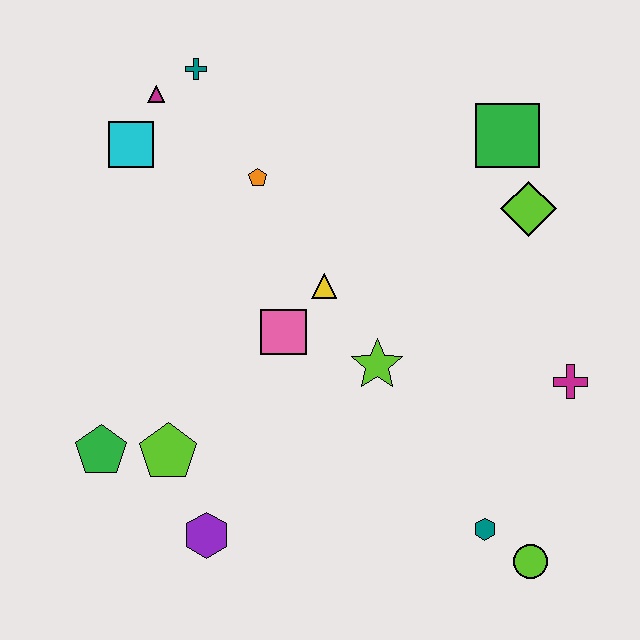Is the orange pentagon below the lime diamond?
No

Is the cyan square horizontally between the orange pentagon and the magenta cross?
No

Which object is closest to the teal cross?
The magenta triangle is closest to the teal cross.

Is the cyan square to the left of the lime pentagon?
Yes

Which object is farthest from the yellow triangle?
The lime circle is farthest from the yellow triangle.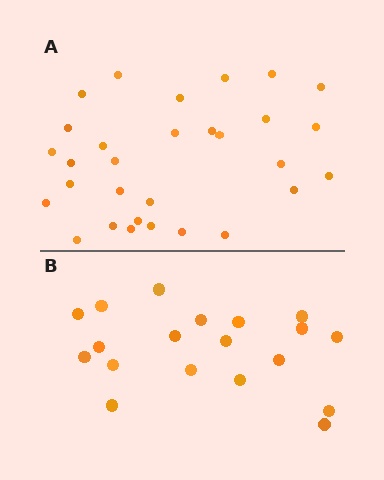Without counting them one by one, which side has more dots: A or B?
Region A (the top region) has more dots.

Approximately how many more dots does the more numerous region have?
Region A has roughly 12 or so more dots than region B.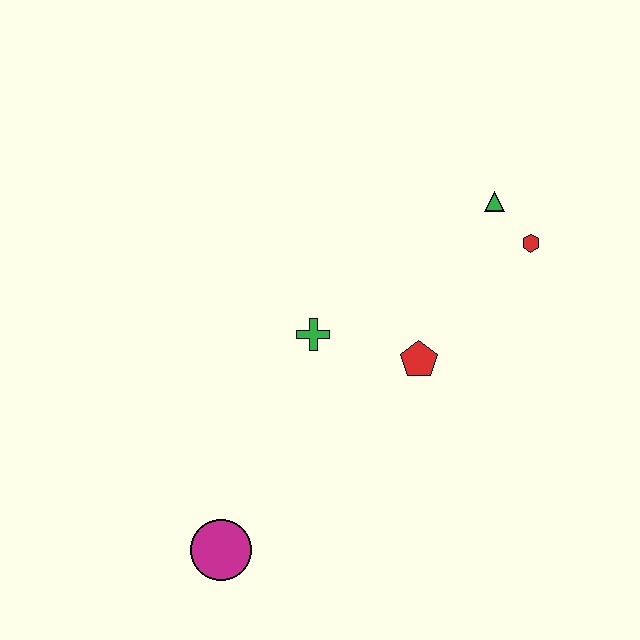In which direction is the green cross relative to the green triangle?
The green cross is to the left of the green triangle.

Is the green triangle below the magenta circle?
No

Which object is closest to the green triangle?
The red hexagon is closest to the green triangle.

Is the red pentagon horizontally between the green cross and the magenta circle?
No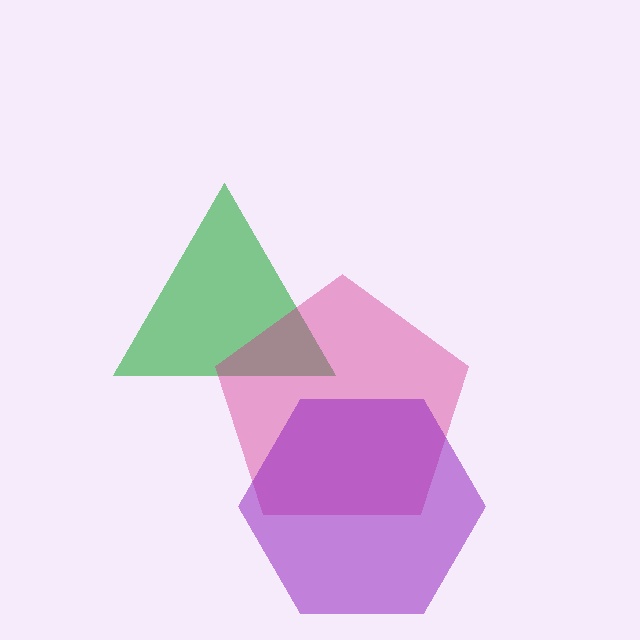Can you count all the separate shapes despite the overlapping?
Yes, there are 3 separate shapes.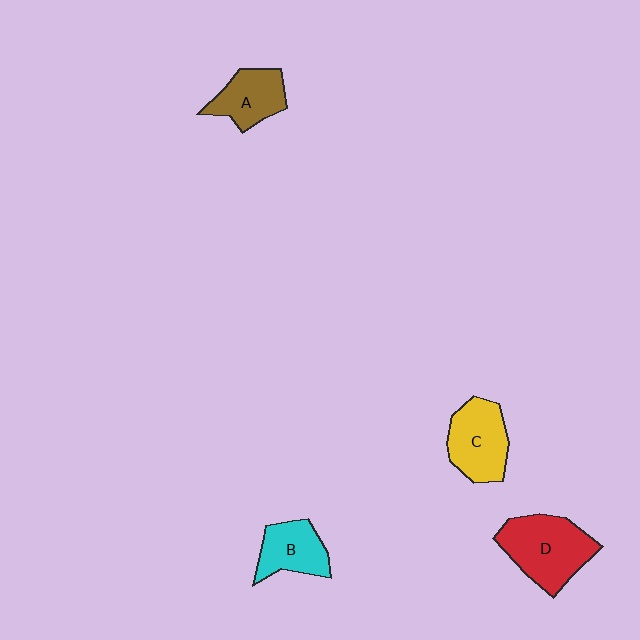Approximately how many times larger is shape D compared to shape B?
Approximately 1.6 times.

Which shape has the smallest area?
Shape B (cyan).